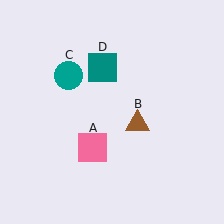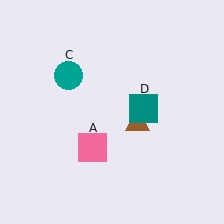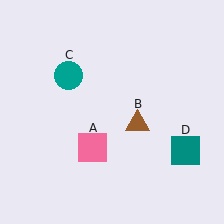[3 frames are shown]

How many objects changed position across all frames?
1 object changed position: teal square (object D).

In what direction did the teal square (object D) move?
The teal square (object D) moved down and to the right.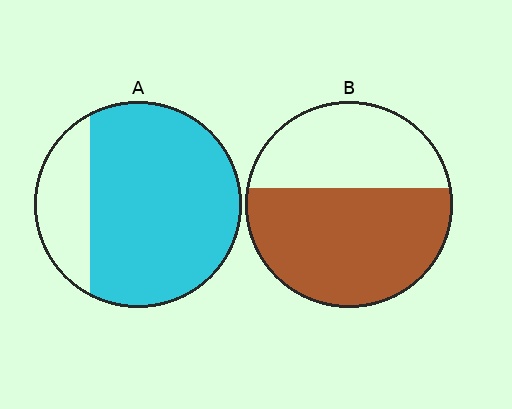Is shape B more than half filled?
Yes.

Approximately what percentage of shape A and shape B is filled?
A is approximately 80% and B is approximately 60%.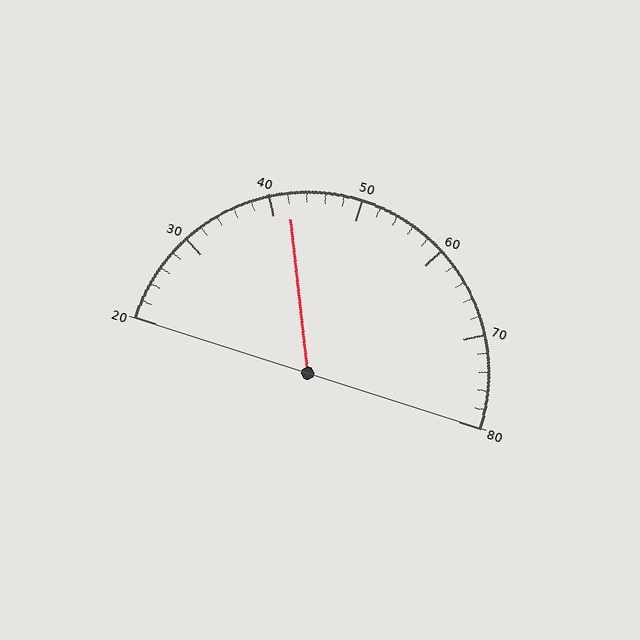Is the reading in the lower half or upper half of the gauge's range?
The reading is in the lower half of the range (20 to 80).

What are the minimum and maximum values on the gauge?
The gauge ranges from 20 to 80.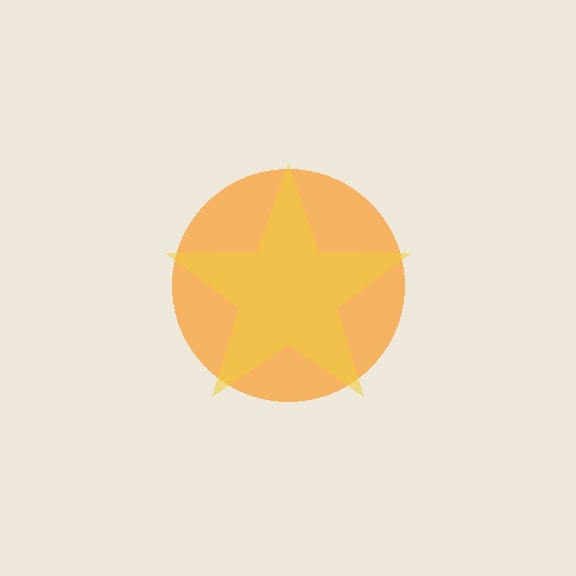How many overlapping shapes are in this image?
There are 2 overlapping shapes in the image.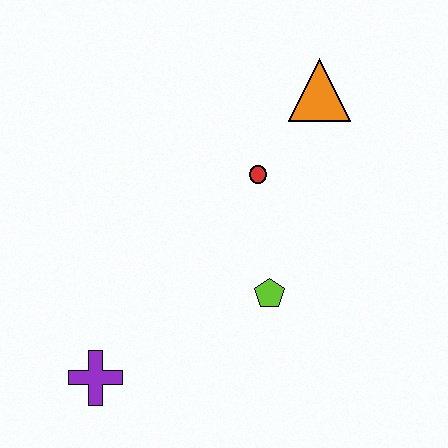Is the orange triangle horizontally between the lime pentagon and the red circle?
No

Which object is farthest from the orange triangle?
The purple cross is farthest from the orange triangle.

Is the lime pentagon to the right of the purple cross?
Yes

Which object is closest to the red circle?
The orange triangle is closest to the red circle.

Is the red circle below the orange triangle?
Yes